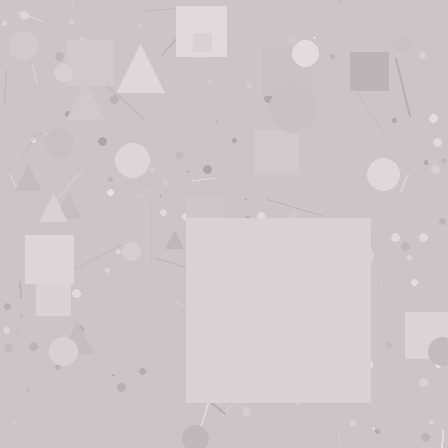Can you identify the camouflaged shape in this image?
The camouflaged shape is a square.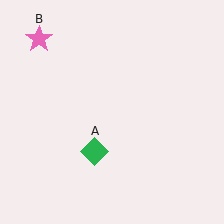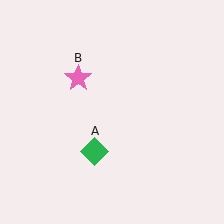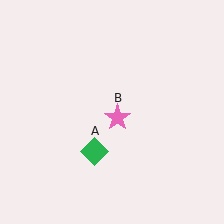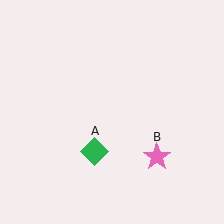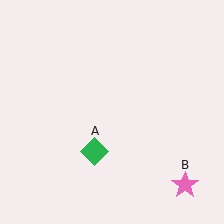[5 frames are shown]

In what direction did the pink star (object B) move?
The pink star (object B) moved down and to the right.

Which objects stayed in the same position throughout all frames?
Green diamond (object A) remained stationary.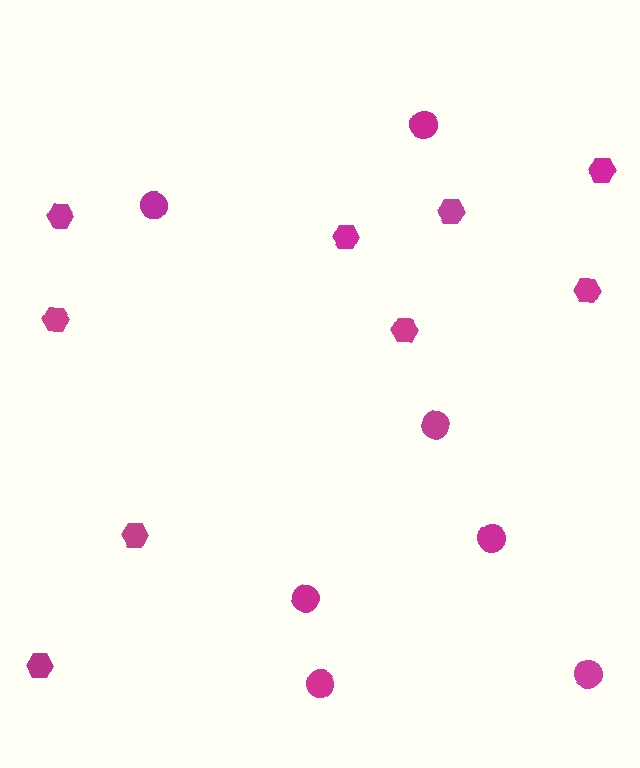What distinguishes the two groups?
There are 2 groups: one group of hexagons (9) and one group of circles (7).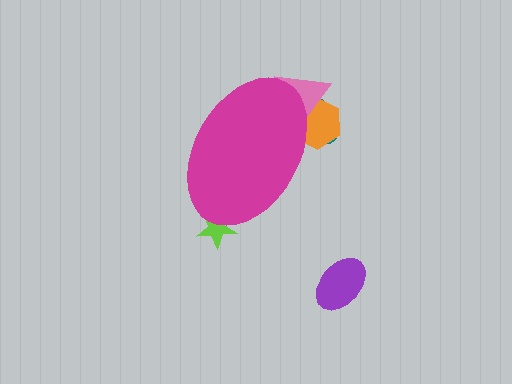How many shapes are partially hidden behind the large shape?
4 shapes are partially hidden.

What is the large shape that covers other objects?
A magenta ellipse.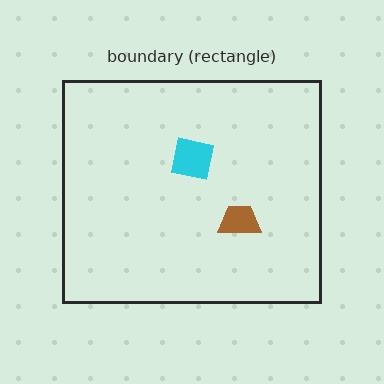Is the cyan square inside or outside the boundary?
Inside.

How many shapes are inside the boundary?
2 inside, 0 outside.